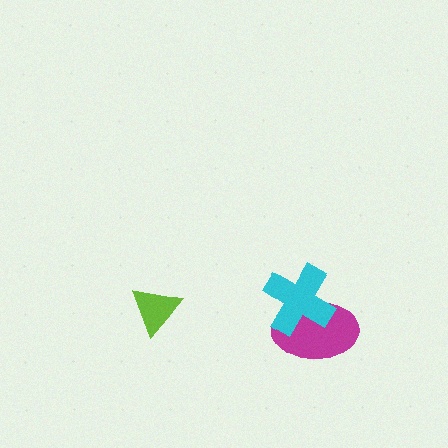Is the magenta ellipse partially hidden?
Yes, it is partially covered by another shape.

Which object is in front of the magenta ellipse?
The cyan cross is in front of the magenta ellipse.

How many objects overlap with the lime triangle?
0 objects overlap with the lime triangle.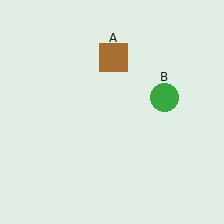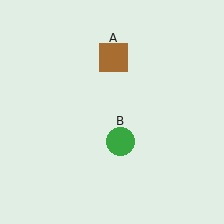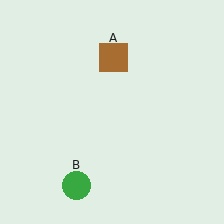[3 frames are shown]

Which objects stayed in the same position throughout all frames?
Brown square (object A) remained stationary.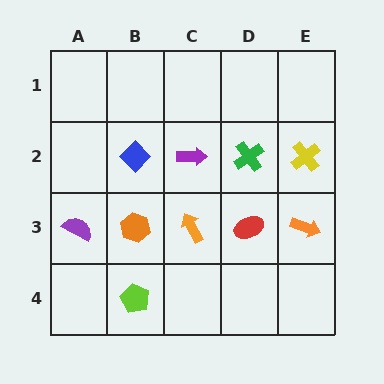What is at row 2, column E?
A yellow cross.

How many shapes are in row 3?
5 shapes.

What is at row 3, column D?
A red ellipse.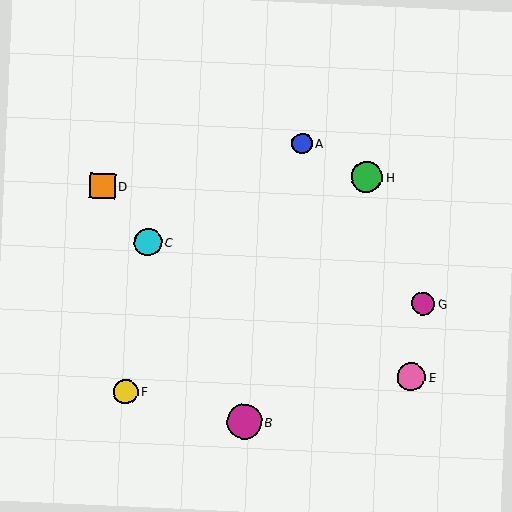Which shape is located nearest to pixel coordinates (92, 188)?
The orange square (labeled D) at (103, 186) is nearest to that location.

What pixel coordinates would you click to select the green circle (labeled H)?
Click at (367, 177) to select the green circle H.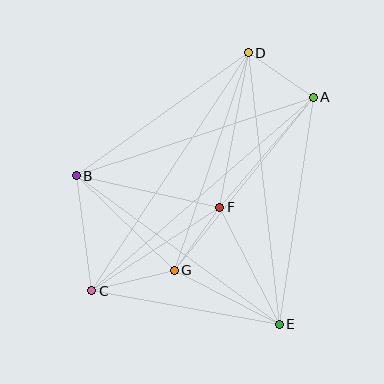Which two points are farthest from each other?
Points A and C are farthest from each other.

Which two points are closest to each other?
Points F and G are closest to each other.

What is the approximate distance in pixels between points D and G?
The distance between D and G is approximately 230 pixels.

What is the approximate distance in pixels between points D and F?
The distance between D and F is approximately 157 pixels.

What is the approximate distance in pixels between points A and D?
The distance between A and D is approximately 79 pixels.